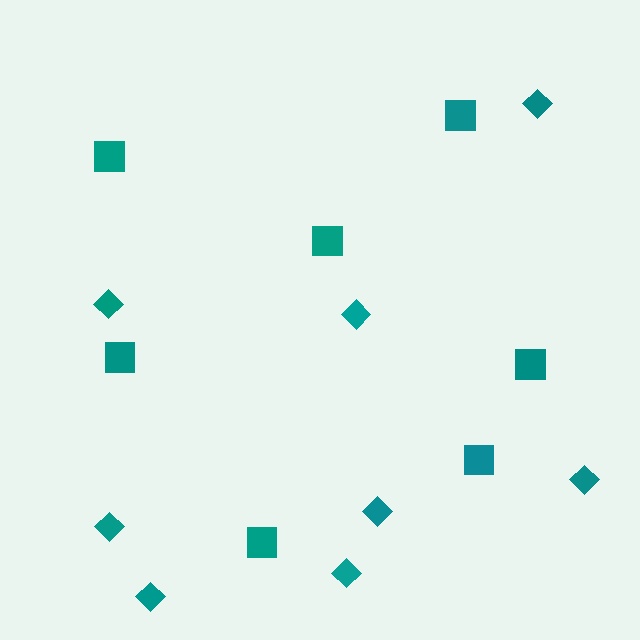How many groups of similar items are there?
There are 2 groups: one group of squares (7) and one group of diamonds (8).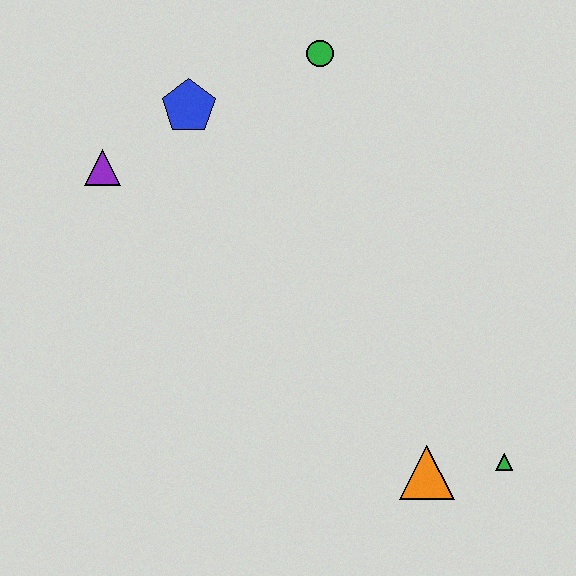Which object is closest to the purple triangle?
The blue pentagon is closest to the purple triangle.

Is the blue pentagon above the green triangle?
Yes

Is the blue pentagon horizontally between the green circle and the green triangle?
No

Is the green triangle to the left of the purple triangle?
No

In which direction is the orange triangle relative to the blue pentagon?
The orange triangle is below the blue pentagon.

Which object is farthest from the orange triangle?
The purple triangle is farthest from the orange triangle.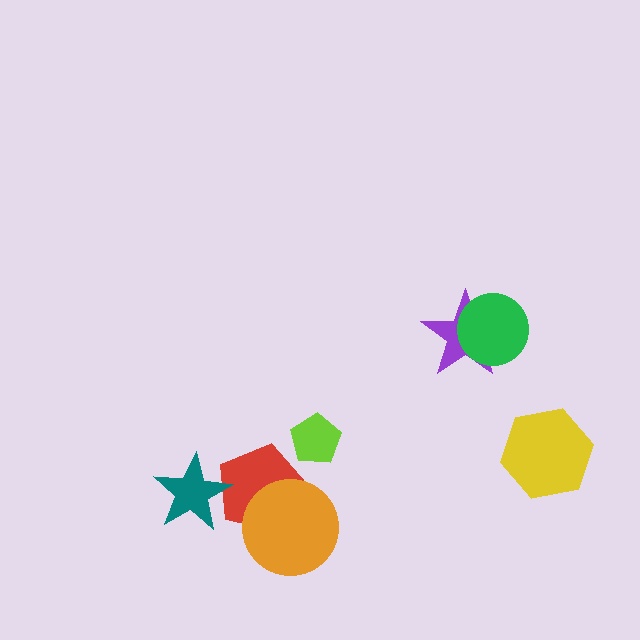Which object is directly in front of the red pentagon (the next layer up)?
The orange circle is directly in front of the red pentagon.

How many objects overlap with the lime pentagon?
0 objects overlap with the lime pentagon.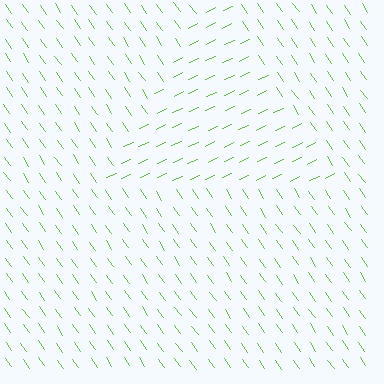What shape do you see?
I see a triangle.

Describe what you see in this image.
The image is filled with small lime line segments. A triangle region in the image has lines oriented differently from the surrounding lines, creating a visible texture boundary.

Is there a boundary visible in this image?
Yes, there is a texture boundary formed by a change in line orientation.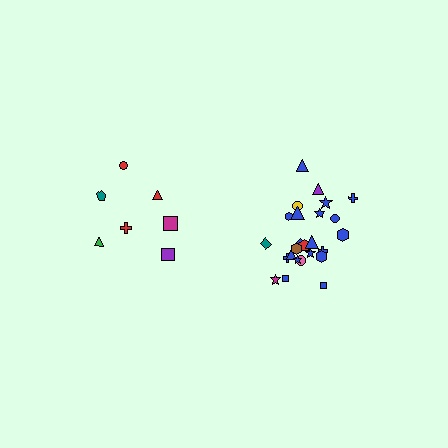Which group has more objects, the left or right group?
The right group.